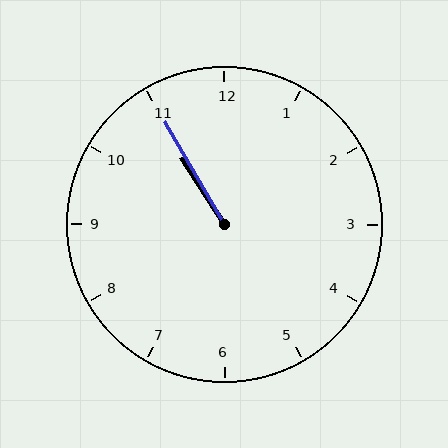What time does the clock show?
10:55.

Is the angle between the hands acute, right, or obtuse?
It is acute.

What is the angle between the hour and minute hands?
Approximately 2 degrees.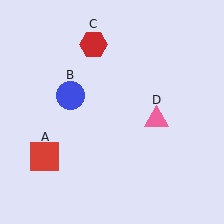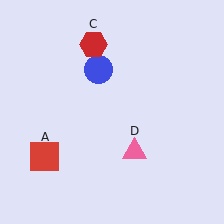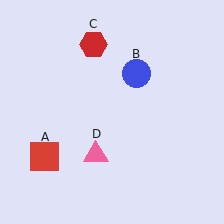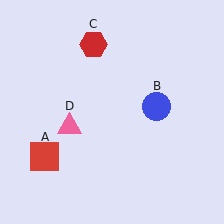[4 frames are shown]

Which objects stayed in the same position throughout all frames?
Red square (object A) and red hexagon (object C) remained stationary.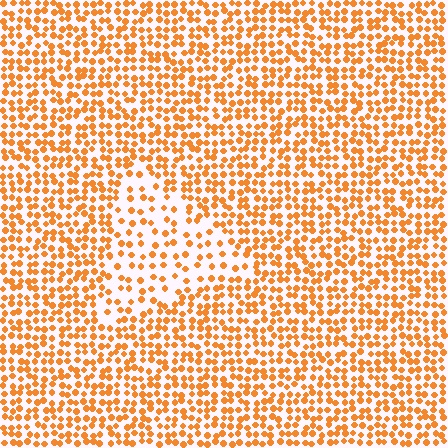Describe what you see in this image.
The image contains small orange elements arranged at two different densities. A triangle-shaped region is visible where the elements are less densely packed than the surrounding area.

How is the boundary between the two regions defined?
The boundary is defined by a change in element density (approximately 2.0x ratio). All elements are the same color, size, and shape.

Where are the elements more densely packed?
The elements are more densely packed outside the triangle boundary.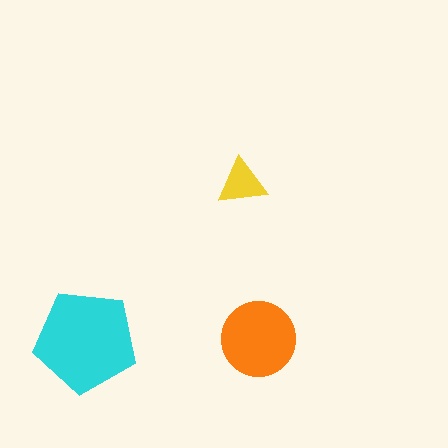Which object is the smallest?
The yellow triangle.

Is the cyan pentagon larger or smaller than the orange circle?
Larger.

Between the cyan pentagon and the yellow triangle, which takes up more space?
The cyan pentagon.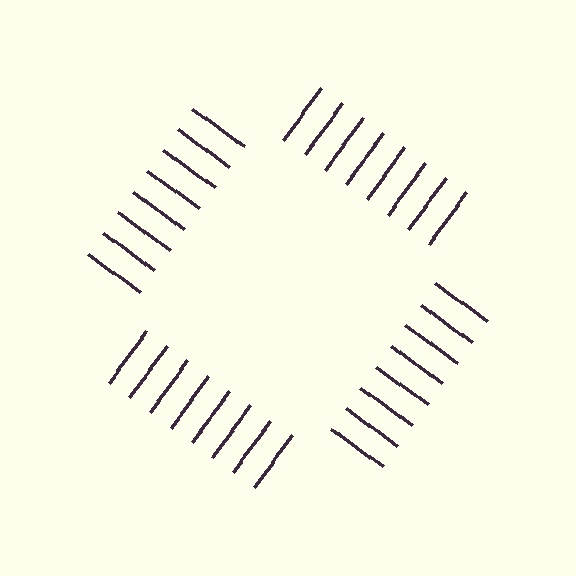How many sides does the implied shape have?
4 sides — the line-ends trace a square.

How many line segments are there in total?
32 — 8 along each of the 4 edges.